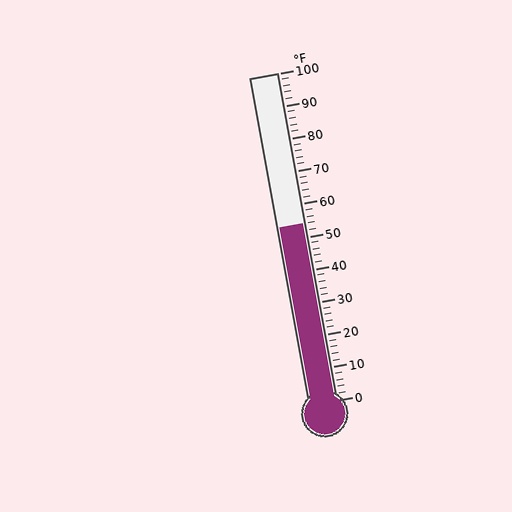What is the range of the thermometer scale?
The thermometer scale ranges from 0°F to 100°F.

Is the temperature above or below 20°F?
The temperature is above 20°F.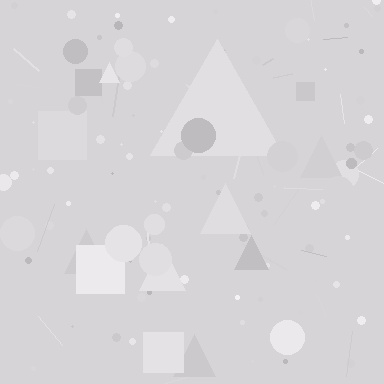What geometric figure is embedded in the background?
A triangle is embedded in the background.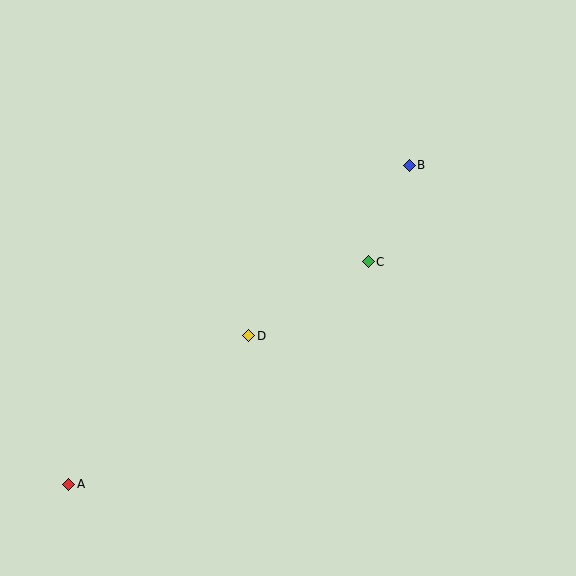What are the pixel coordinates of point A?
Point A is at (69, 484).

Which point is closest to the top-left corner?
Point D is closest to the top-left corner.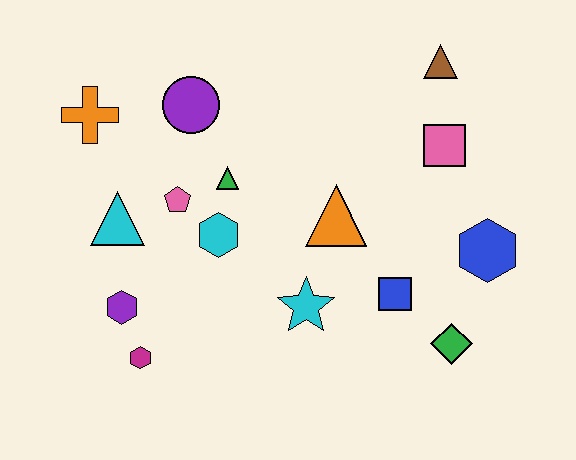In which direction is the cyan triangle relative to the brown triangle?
The cyan triangle is to the left of the brown triangle.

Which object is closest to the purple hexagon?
The magenta hexagon is closest to the purple hexagon.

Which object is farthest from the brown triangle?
The magenta hexagon is farthest from the brown triangle.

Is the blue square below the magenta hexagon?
No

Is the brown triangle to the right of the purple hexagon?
Yes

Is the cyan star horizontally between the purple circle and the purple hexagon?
No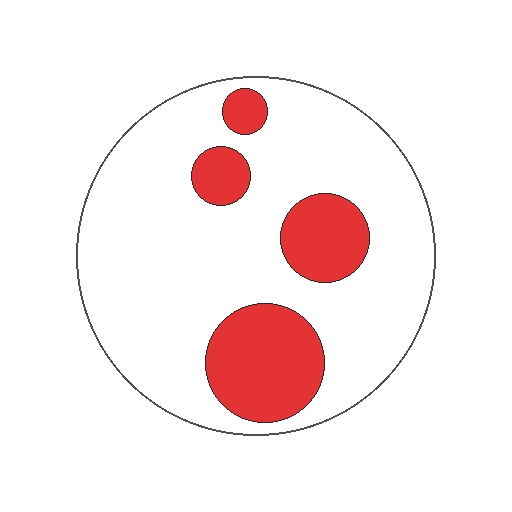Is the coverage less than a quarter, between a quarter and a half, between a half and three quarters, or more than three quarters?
Less than a quarter.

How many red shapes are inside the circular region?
4.